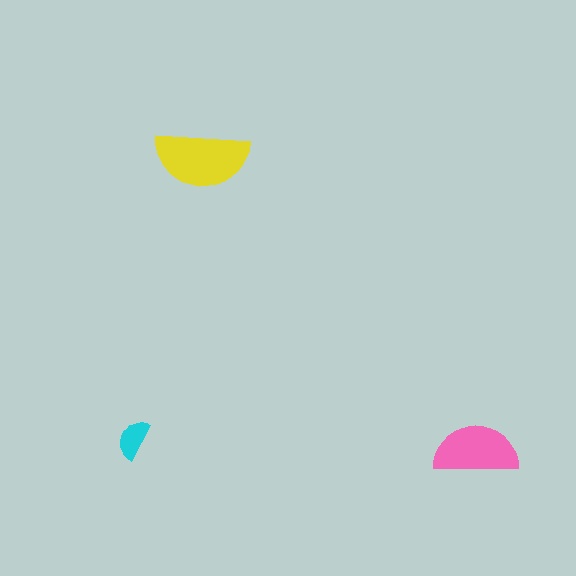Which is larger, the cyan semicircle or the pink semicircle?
The pink one.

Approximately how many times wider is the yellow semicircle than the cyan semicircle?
About 2.5 times wider.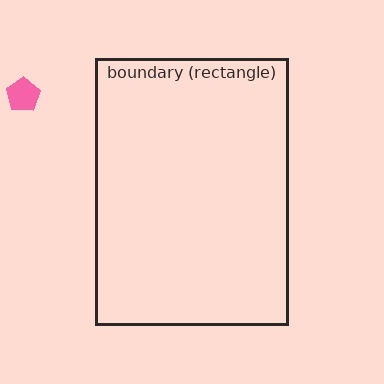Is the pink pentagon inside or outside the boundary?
Outside.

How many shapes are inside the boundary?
0 inside, 1 outside.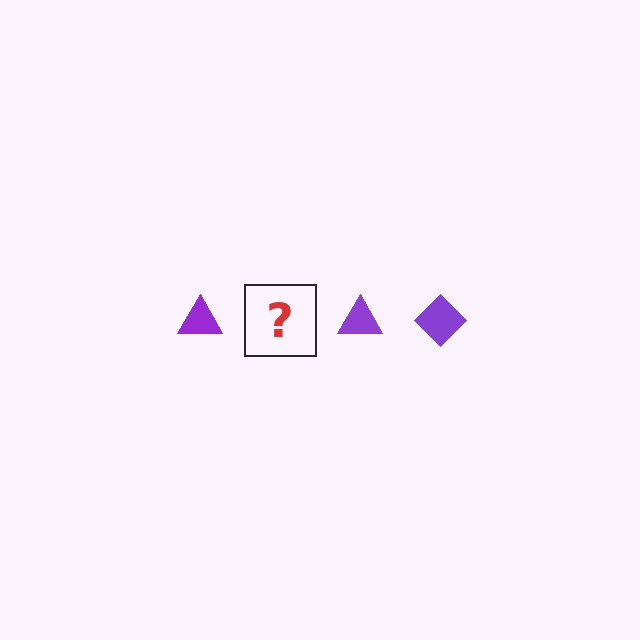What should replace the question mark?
The question mark should be replaced with a purple diamond.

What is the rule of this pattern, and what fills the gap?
The rule is that the pattern cycles through triangle, diamond shapes in purple. The gap should be filled with a purple diamond.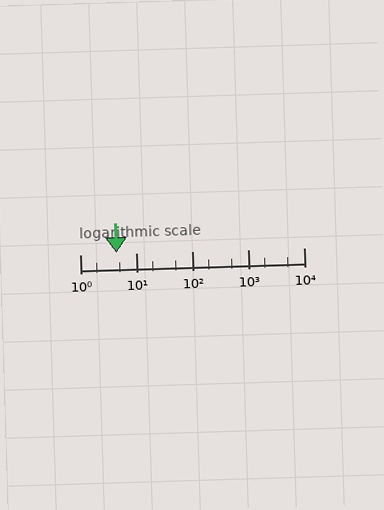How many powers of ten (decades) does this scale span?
The scale spans 4 decades, from 1 to 10000.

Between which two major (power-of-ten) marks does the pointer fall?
The pointer is between 1 and 10.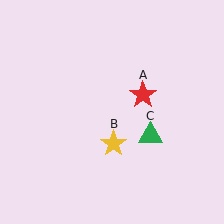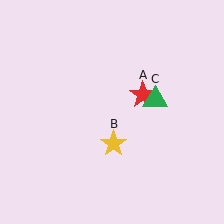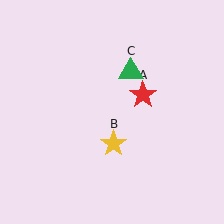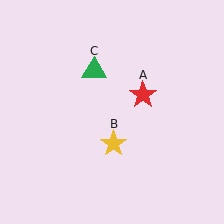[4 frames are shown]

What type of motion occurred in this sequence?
The green triangle (object C) rotated counterclockwise around the center of the scene.